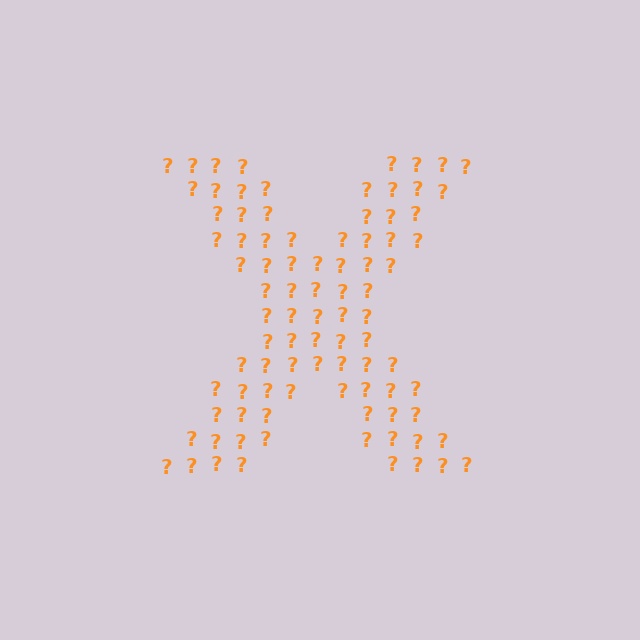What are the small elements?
The small elements are question marks.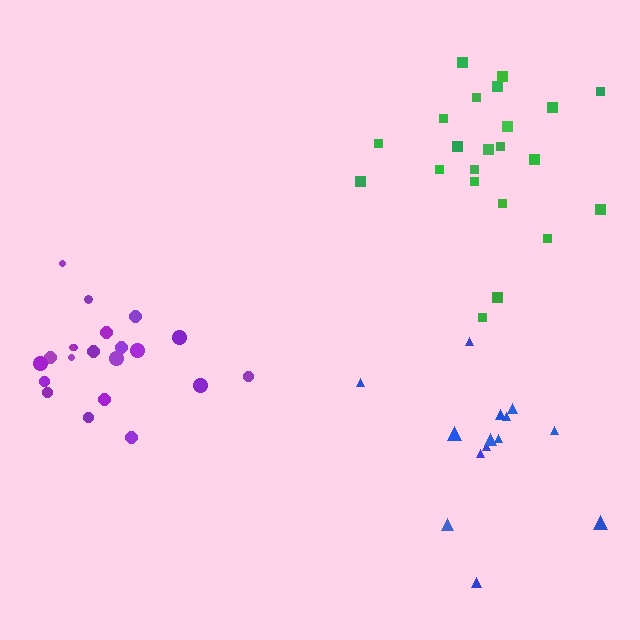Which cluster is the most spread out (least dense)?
Blue.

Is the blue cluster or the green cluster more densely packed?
Green.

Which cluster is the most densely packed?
Purple.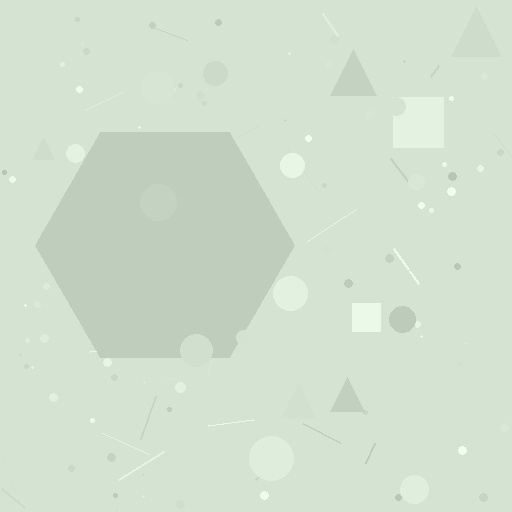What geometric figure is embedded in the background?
A hexagon is embedded in the background.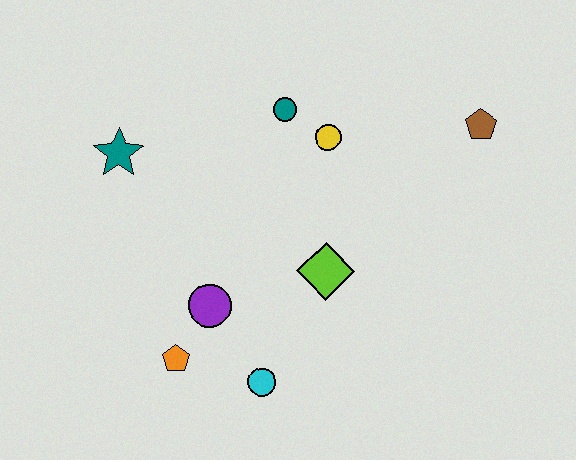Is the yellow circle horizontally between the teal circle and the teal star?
No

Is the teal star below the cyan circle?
No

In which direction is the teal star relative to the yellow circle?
The teal star is to the left of the yellow circle.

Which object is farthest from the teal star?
The brown pentagon is farthest from the teal star.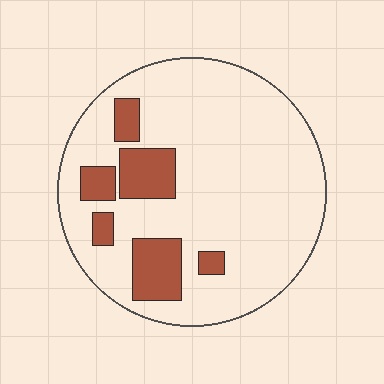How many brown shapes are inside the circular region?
6.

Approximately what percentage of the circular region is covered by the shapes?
Approximately 15%.